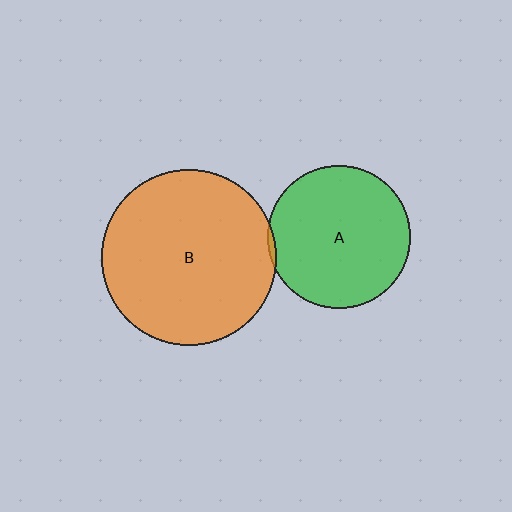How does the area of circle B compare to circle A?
Approximately 1.5 times.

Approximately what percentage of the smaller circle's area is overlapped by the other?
Approximately 5%.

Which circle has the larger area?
Circle B (orange).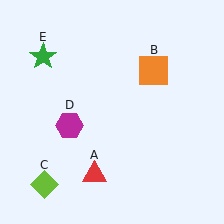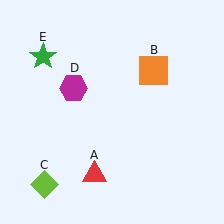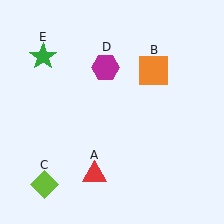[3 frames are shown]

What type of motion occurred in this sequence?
The magenta hexagon (object D) rotated clockwise around the center of the scene.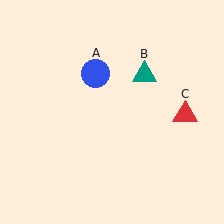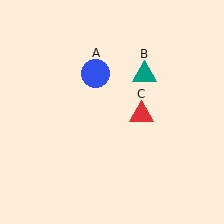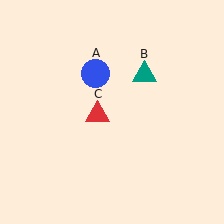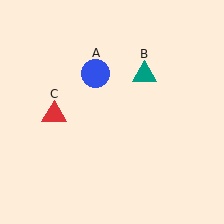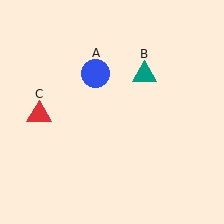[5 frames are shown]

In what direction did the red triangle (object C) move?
The red triangle (object C) moved left.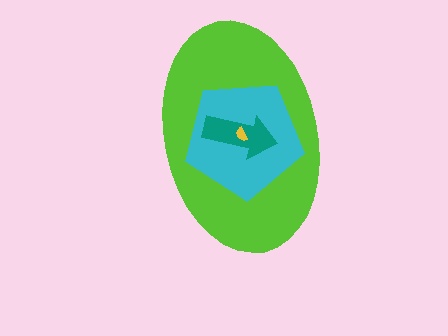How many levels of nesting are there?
4.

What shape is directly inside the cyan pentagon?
The teal arrow.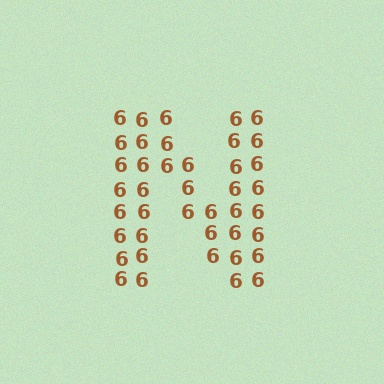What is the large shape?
The large shape is the letter N.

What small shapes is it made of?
It is made of small digit 6's.